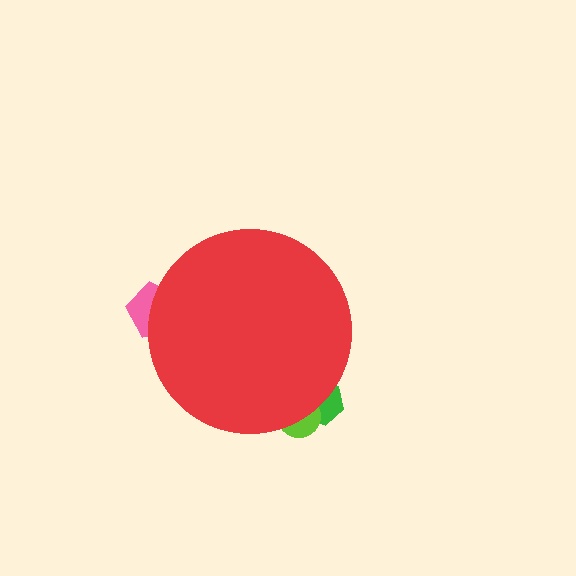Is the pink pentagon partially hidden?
Yes, the pink pentagon is partially hidden behind the red circle.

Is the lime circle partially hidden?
Yes, the lime circle is partially hidden behind the red circle.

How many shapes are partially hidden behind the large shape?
3 shapes are partially hidden.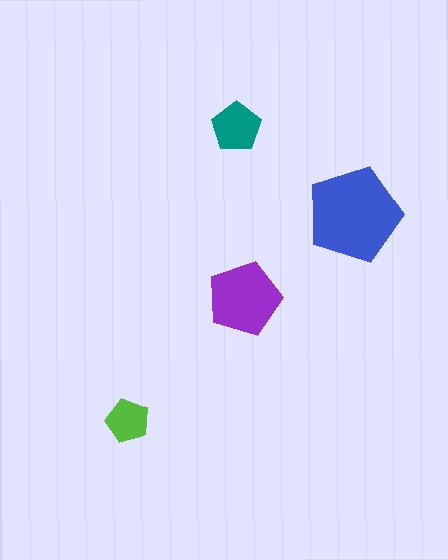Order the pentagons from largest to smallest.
the blue one, the purple one, the teal one, the lime one.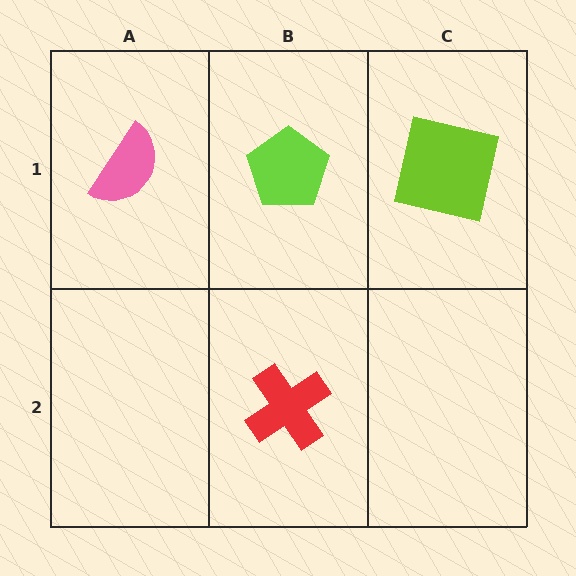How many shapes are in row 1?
3 shapes.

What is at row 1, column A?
A pink semicircle.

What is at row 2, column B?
A red cross.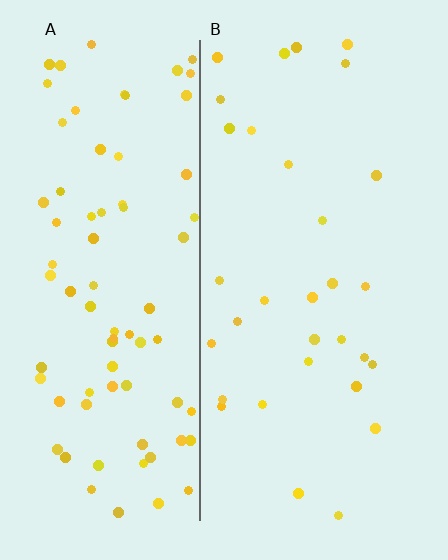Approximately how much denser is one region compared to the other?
Approximately 2.6× — region A over region B.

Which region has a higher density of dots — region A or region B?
A (the left).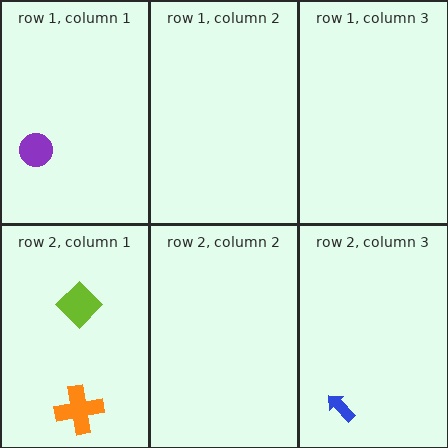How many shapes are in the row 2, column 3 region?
1.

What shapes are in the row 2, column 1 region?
The lime diamond, the orange cross.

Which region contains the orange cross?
The row 2, column 1 region.